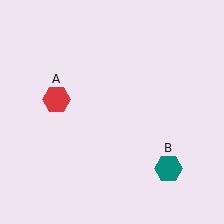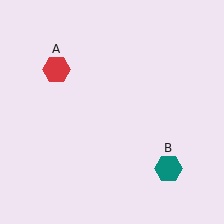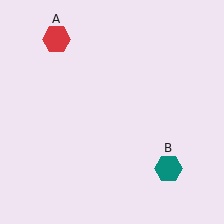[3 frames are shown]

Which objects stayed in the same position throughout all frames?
Teal hexagon (object B) remained stationary.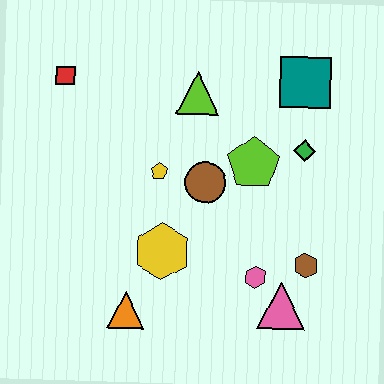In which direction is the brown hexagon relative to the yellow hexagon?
The brown hexagon is to the right of the yellow hexagon.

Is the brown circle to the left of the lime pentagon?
Yes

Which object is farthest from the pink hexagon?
The red square is farthest from the pink hexagon.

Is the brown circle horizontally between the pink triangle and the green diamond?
No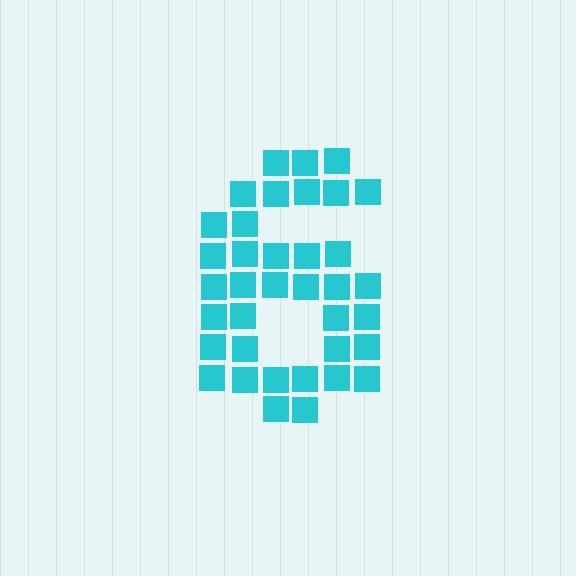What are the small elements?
The small elements are squares.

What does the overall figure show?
The overall figure shows the digit 6.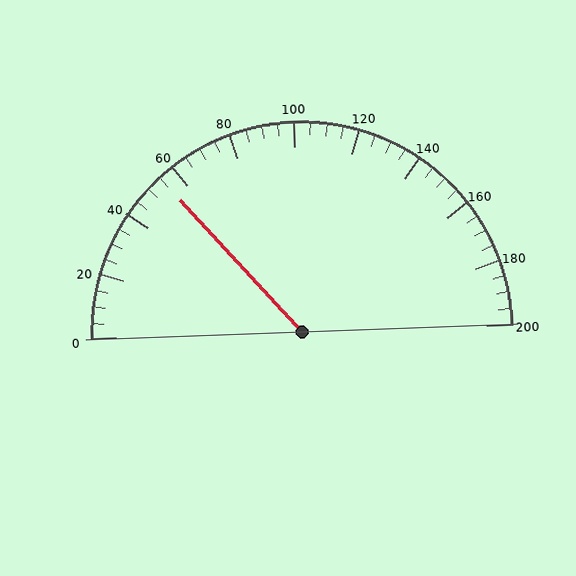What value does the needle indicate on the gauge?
The needle indicates approximately 55.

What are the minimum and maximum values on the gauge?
The gauge ranges from 0 to 200.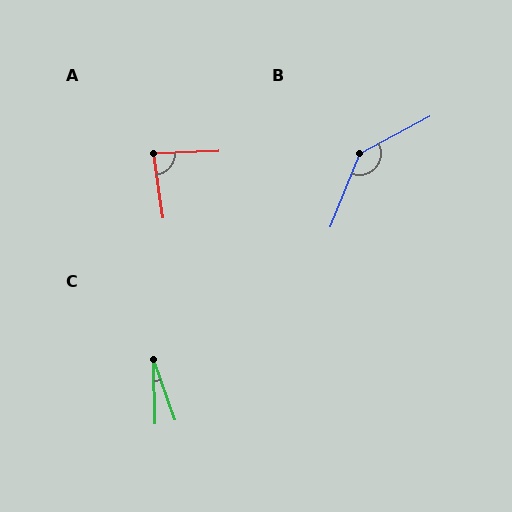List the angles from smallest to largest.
C (18°), A (84°), B (140°).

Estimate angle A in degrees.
Approximately 84 degrees.